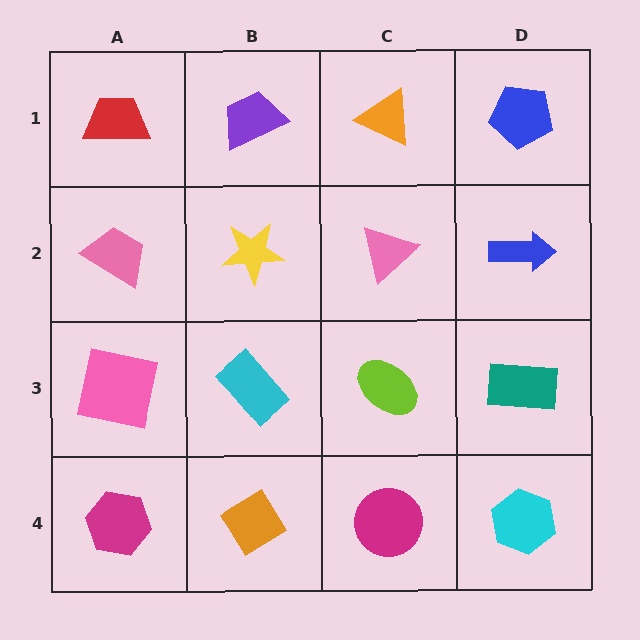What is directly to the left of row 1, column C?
A purple trapezoid.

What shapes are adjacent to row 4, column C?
A lime ellipse (row 3, column C), an orange diamond (row 4, column B), a cyan hexagon (row 4, column D).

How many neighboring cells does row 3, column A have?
3.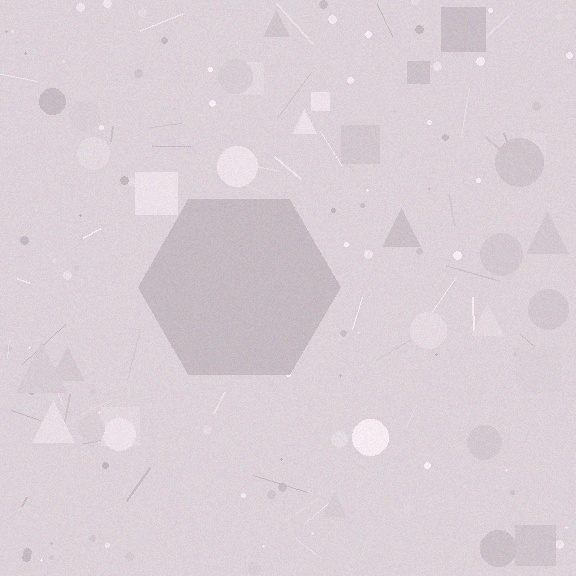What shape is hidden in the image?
A hexagon is hidden in the image.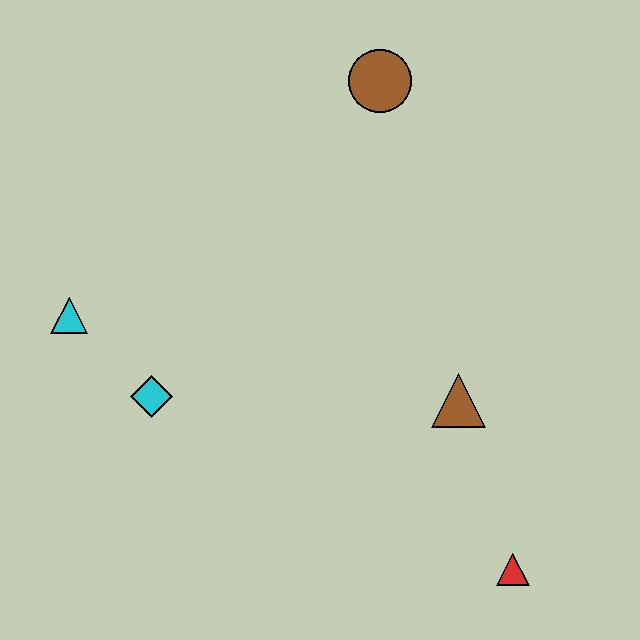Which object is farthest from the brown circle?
The red triangle is farthest from the brown circle.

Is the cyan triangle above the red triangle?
Yes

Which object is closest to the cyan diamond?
The cyan triangle is closest to the cyan diamond.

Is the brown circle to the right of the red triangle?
No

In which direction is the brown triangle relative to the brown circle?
The brown triangle is below the brown circle.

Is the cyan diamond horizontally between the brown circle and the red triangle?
No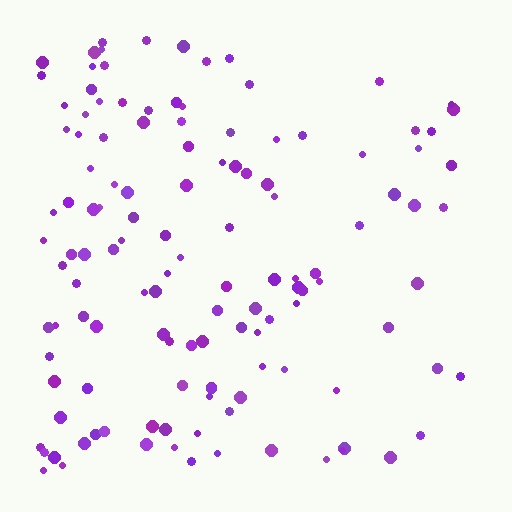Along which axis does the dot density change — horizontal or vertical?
Horizontal.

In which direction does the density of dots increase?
From right to left, with the left side densest.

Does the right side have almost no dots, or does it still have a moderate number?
Still a moderate number, just noticeably fewer than the left.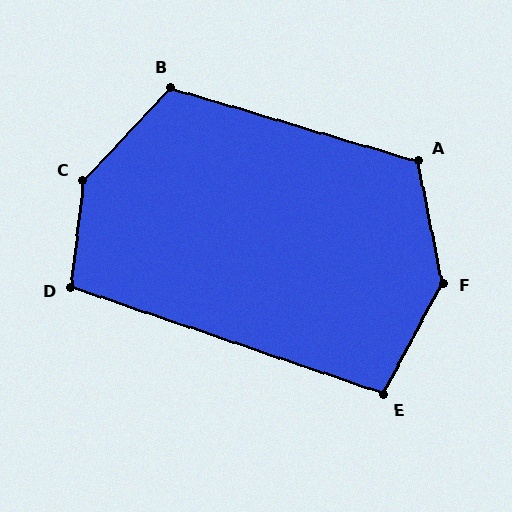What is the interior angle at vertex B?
Approximately 117 degrees (obtuse).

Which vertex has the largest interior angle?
C, at approximately 144 degrees.